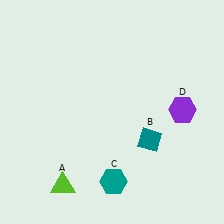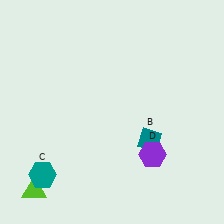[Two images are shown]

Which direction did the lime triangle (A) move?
The lime triangle (A) moved left.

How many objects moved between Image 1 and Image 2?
3 objects moved between the two images.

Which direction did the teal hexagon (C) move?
The teal hexagon (C) moved left.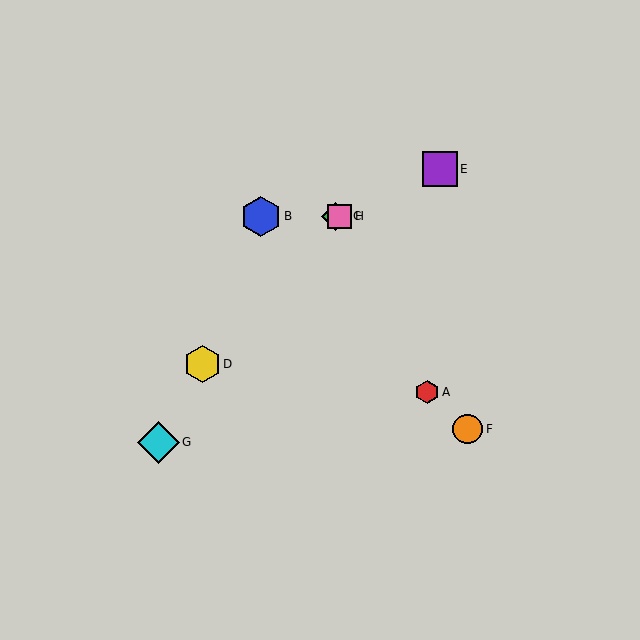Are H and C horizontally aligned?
Yes, both are at y≈216.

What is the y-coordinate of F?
Object F is at y≈429.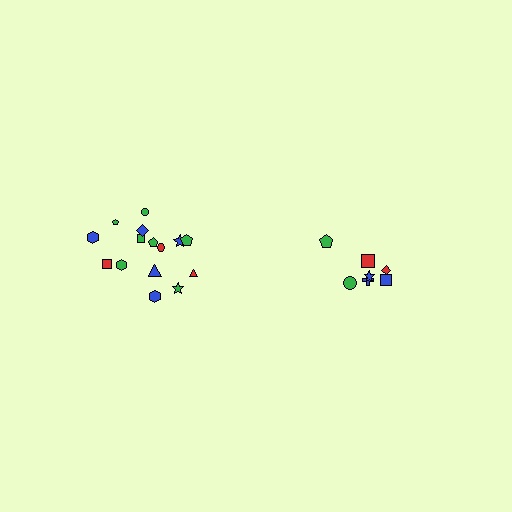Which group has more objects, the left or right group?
The left group.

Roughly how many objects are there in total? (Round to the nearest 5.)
Roughly 20 objects in total.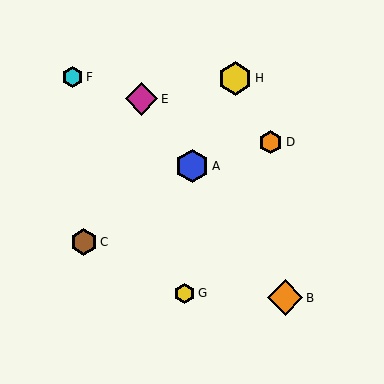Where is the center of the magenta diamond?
The center of the magenta diamond is at (141, 99).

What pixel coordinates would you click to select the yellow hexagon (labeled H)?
Click at (235, 78) to select the yellow hexagon H.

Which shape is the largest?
The orange diamond (labeled B) is the largest.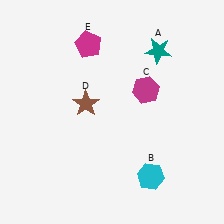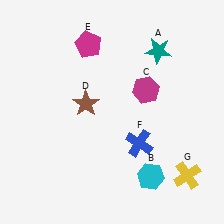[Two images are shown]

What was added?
A blue cross (F), a yellow cross (G) were added in Image 2.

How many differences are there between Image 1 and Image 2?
There are 2 differences between the two images.